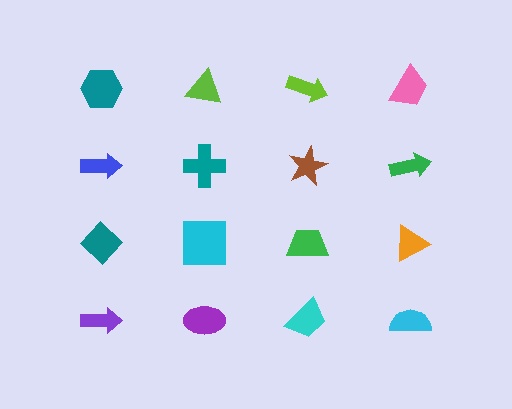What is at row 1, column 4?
A pink trapezoid.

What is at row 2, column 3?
A brown star.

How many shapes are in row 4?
4 shapes.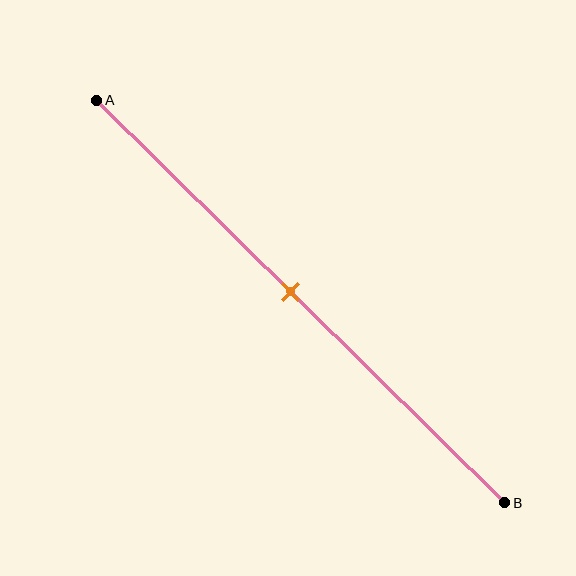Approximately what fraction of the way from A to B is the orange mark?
The orange mark is approximately 50% of the way from A to B.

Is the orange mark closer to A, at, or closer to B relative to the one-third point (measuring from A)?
The orange mark is closer to point B than the one-third point of segment AB.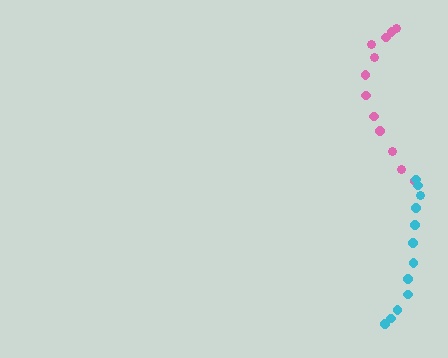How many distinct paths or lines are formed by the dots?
There are 2 distinct paths.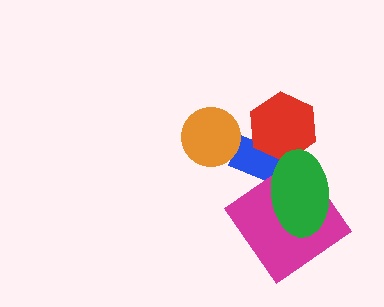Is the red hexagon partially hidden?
Yes, it is partially covered by another shape.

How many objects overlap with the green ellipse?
3 objects overlap with the green ellipse.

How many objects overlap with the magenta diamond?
2 objects overlap with the magenta diamond.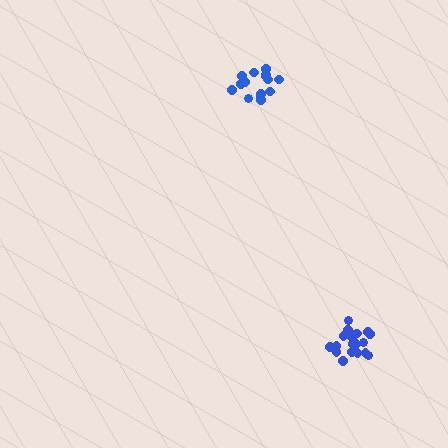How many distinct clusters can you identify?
There are 2 distinct clusters.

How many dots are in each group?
Group 1: 19 dots, Group 2: 15 dots (34 total).